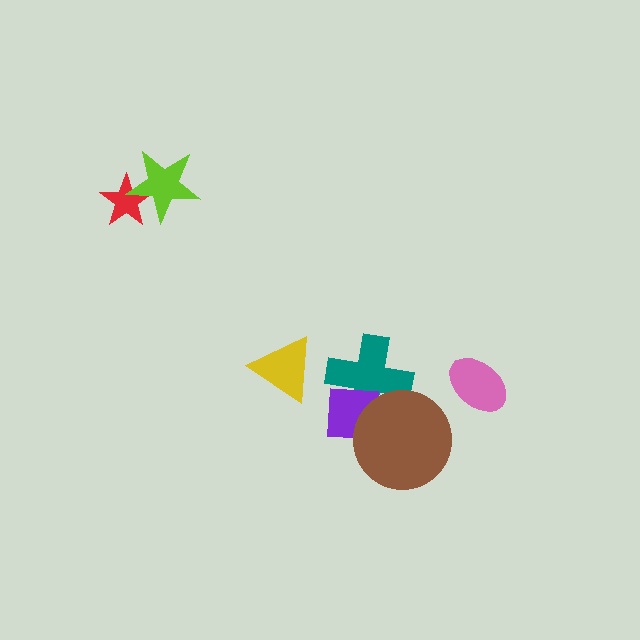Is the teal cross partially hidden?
Yes, it is partially covered by another shape.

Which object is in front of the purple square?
The brown circle is in front of the purple square.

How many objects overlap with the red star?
1 object overlaps with the red star.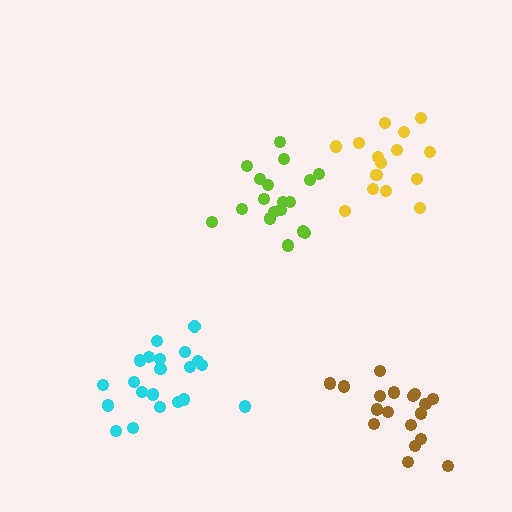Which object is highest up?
The yellow cluster is topmost.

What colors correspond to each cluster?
The clusters are colored: brown, lime, cyan, yellow.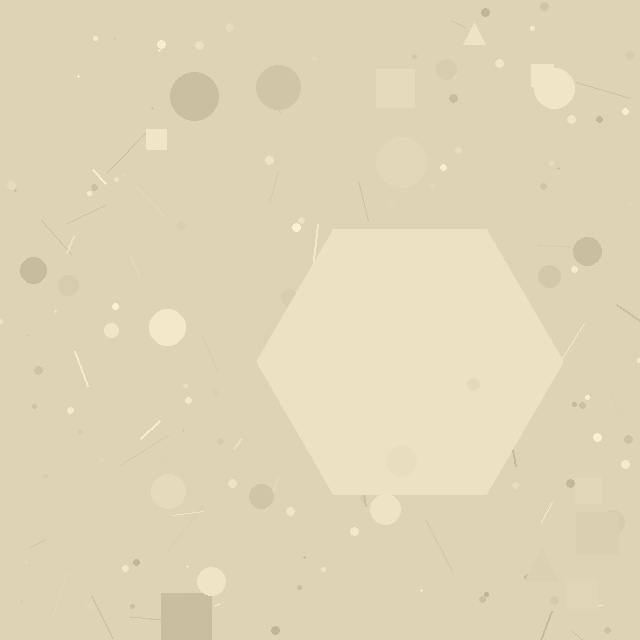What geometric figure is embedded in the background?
A hexagon is embedded in the background.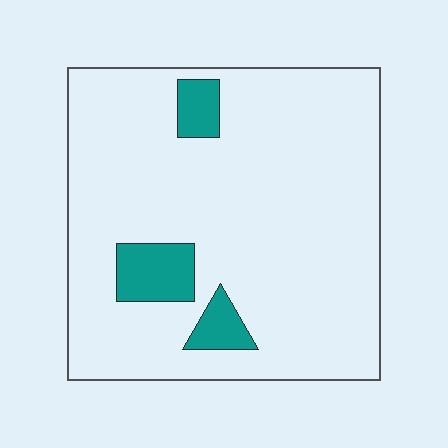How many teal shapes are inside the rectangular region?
3.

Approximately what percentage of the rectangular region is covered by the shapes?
Approximately 10%.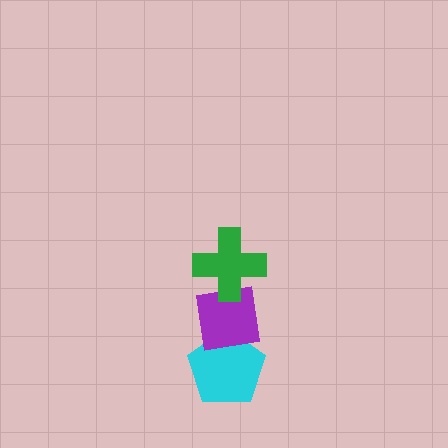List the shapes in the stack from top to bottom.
From top to bottom: the green cross, the purple square, the cyan pentagon.